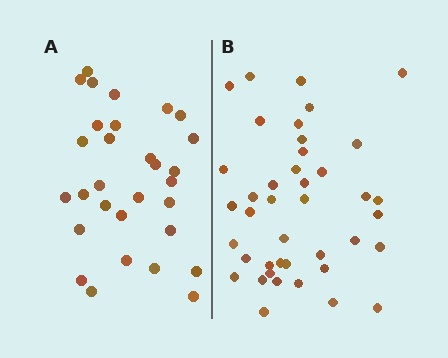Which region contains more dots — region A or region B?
Region B (the right region) has more dots.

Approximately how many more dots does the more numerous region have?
Region B has roughly 12 or so more dots than region A.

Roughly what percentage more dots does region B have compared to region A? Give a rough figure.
About 35% more.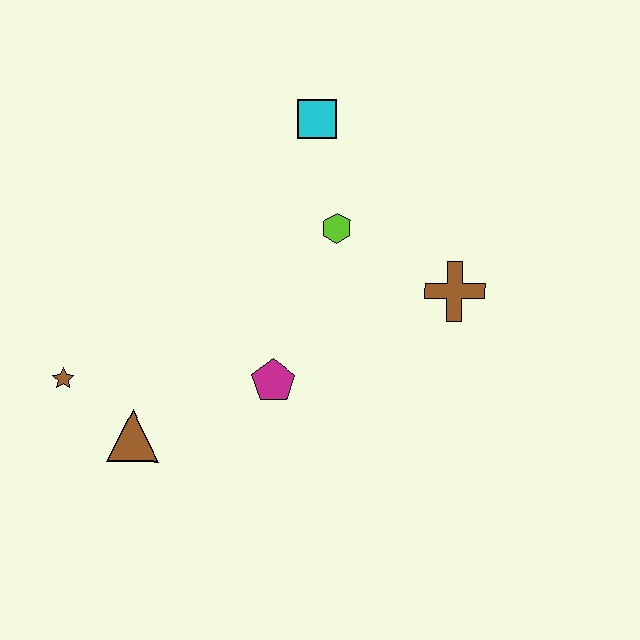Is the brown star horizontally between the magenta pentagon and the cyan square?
No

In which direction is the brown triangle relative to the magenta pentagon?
The brown triangle is to the left of the magenta pentagon.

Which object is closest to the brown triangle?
The brown star is closest to the brown triangle.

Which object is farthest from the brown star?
The brown cross is farthest from the brown star.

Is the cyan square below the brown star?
No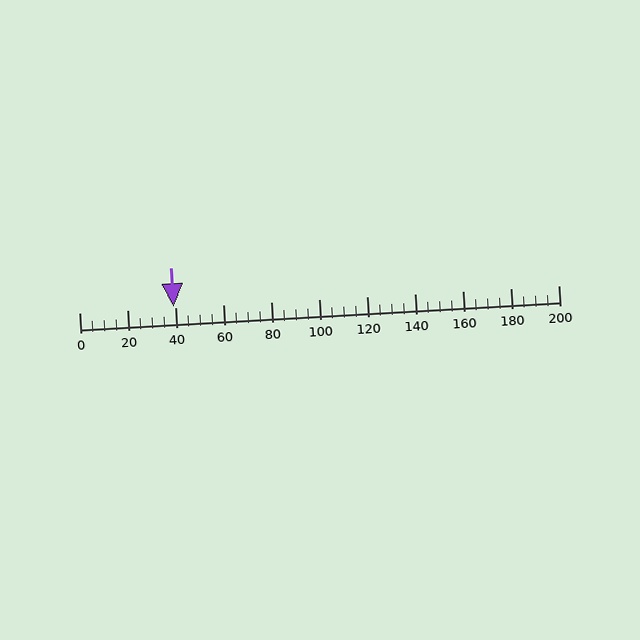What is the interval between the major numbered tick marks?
The major tick marks are spaced 20 units apart.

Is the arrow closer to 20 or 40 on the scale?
The arrow is closer to 40.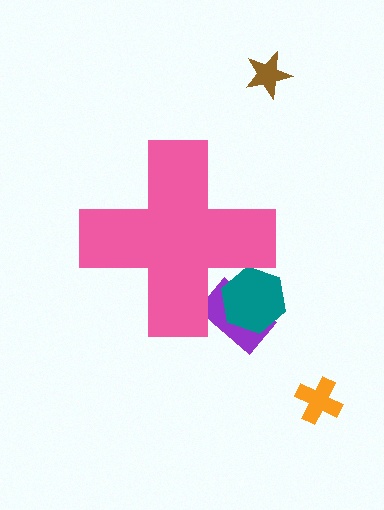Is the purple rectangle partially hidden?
Yes, the purple rectangle is partially hidden behind the pink cross.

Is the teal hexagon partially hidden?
Yes, the teal hexagon is partially hidden behind the pink cross.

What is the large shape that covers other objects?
A pink cross.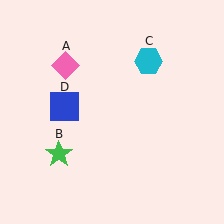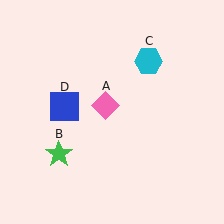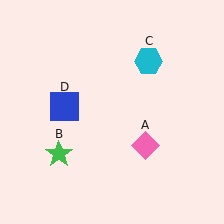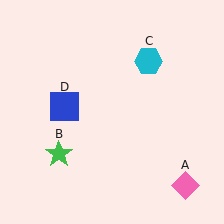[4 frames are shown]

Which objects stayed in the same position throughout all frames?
Green star (object B) and cyan hexagon (object C) and blue square (object D) remained stationary.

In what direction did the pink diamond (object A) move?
The pink diamond (object A) moved down and to the right.